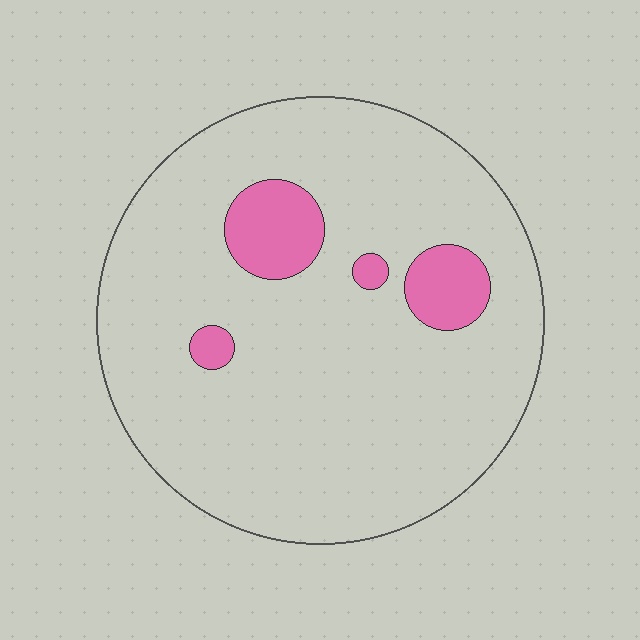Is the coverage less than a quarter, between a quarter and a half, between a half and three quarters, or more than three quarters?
Less than a quarter.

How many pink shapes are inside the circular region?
4.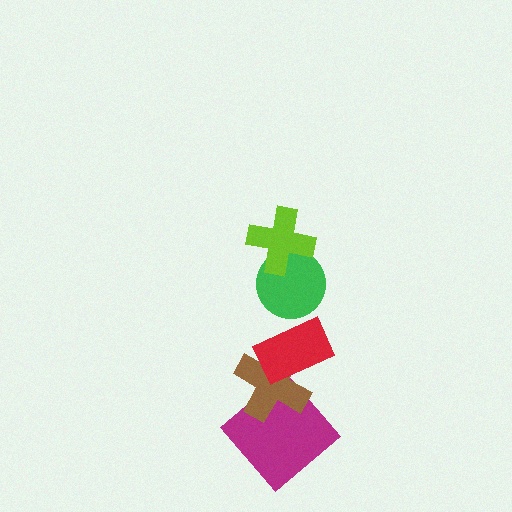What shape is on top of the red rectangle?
The green circle is on top of the red rectangle.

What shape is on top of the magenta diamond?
The brown cross is on top of the magenta diamond.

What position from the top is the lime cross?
The lime cross is 1st from the top.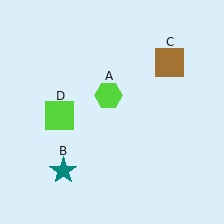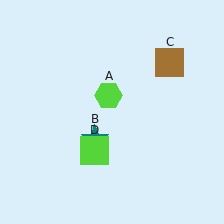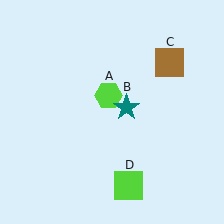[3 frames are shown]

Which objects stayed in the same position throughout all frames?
Lime hexagon (object A) and brown square (object C) remained stationary.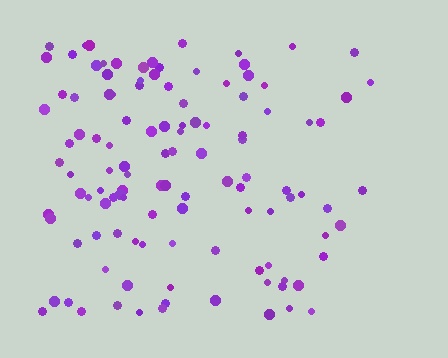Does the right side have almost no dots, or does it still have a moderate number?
Still a moderate number, just noticeably fewer than the left.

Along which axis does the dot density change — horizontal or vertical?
Horizontal.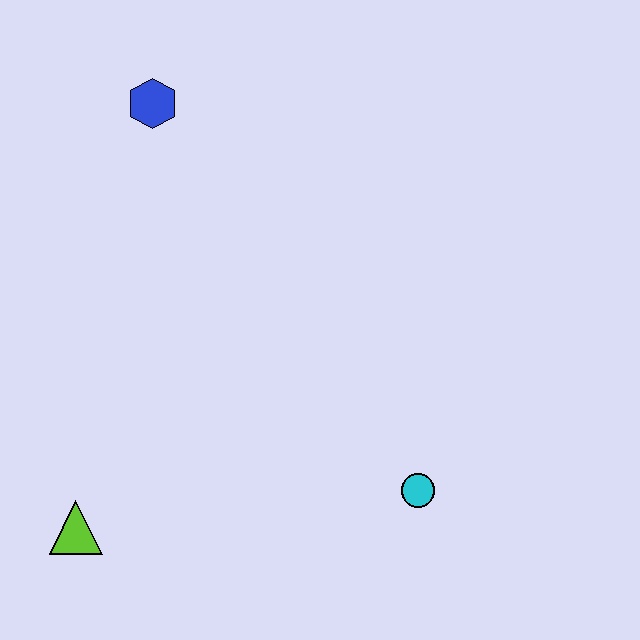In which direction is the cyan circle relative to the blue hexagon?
The cyan circle is below the blue hexagon.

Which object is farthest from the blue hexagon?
The cyan circle is farthest from the blue hexagon.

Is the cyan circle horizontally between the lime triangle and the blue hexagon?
No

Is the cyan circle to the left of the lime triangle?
No